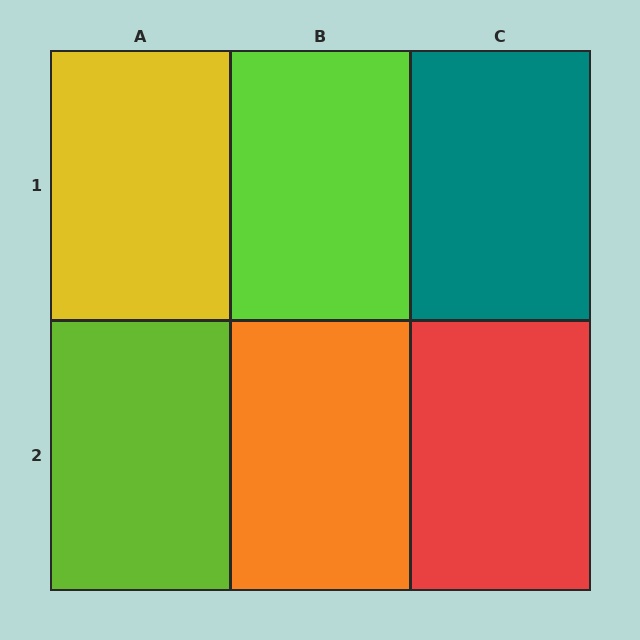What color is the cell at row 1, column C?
Teal.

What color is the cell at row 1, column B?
Lime.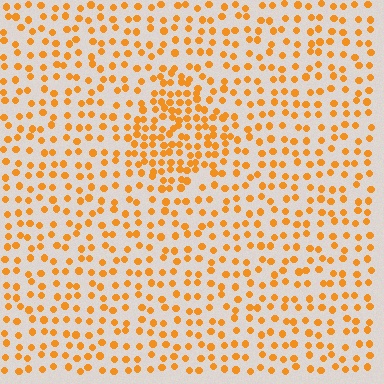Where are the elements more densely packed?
The elements are more densely packed inside the diamond boundary.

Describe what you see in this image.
The image contains small orange elements arranged at two different densities. A diamond-shaped region is visible where the elements are more densely packed than the surrounding area.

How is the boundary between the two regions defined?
The boundary is defined by a change in element density (approximately 1.9x ratio). All elements are the same color, size, and shape.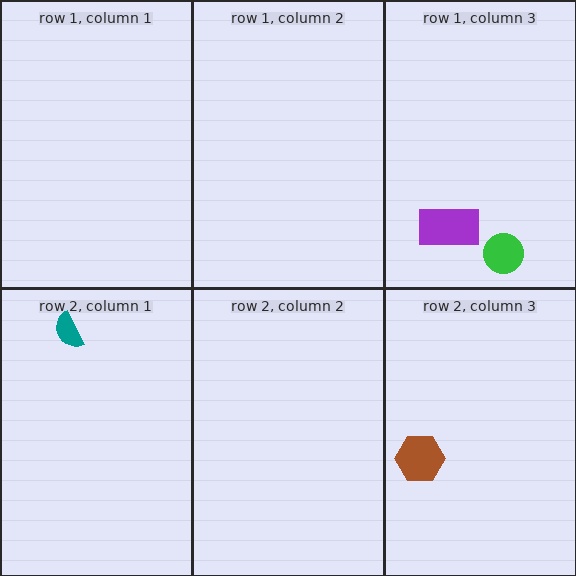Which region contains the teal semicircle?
The row 2, column 1 region.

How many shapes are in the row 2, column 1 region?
1.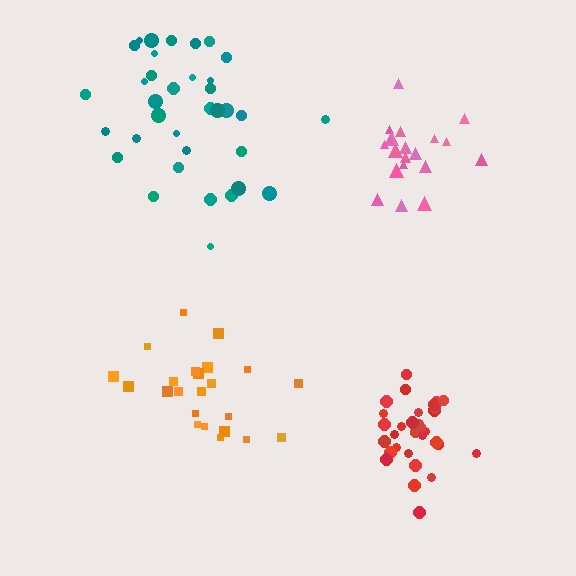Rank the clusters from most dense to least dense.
red, pink, orange, teal.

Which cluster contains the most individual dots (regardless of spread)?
Teal (35).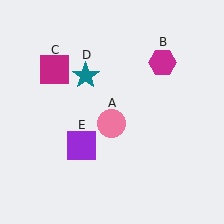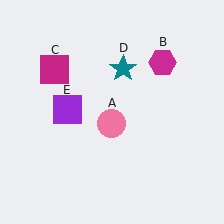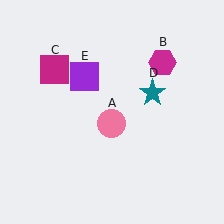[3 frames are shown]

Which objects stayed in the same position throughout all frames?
Pink circle (object A) and magenta hexagon (object B) and magenta square (object C) remained stationary.